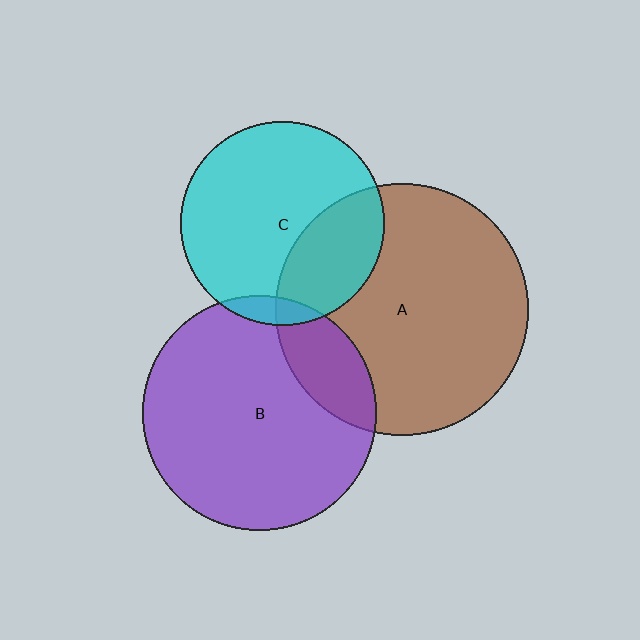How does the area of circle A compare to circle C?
Approximately 1.5 times.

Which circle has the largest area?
Circle A (brown).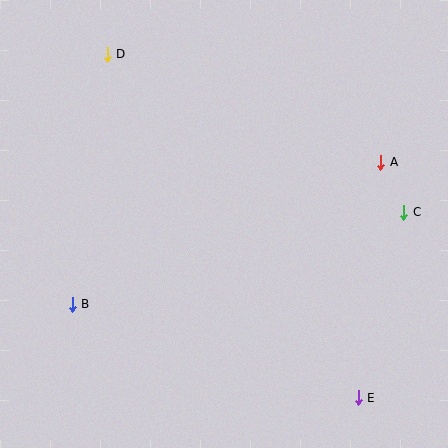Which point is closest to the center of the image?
Point A at (381, 162) is closest to the center.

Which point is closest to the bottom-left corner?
Point B is closest to the bottom-left corner.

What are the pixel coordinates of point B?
Point B is at (72, 304).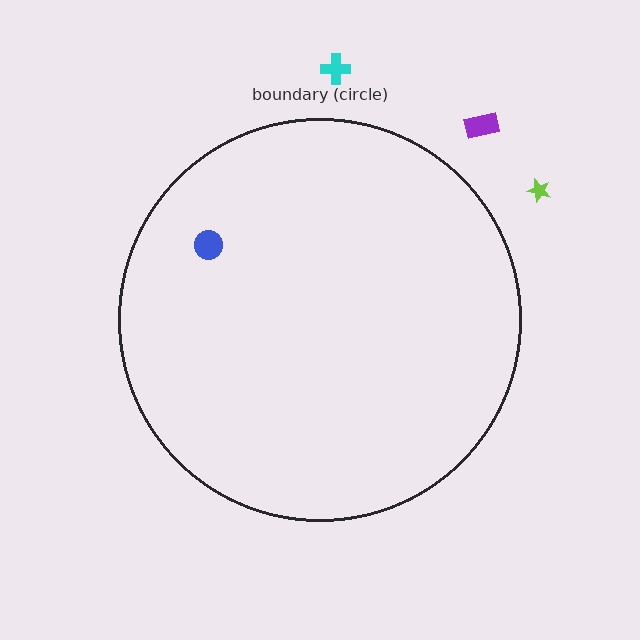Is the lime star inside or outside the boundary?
Outside.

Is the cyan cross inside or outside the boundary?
Outside.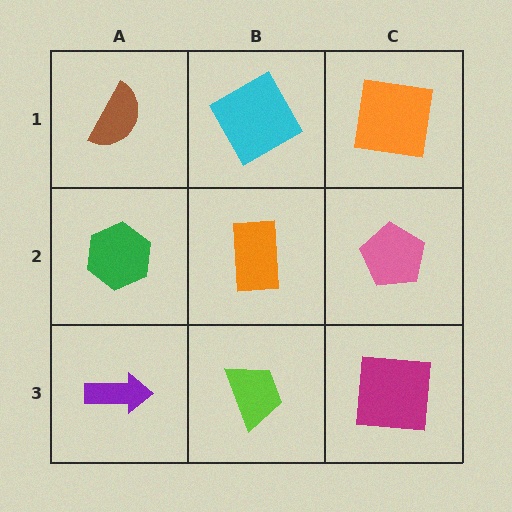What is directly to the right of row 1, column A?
A cyan square.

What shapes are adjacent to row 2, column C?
An orange square (row 1, column C), a magenta square (row 3, column C), an orange rectangle (row 2, column B).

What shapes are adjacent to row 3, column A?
A green hexagon (row 2, column A), a lime trapezoid (row 3, column B).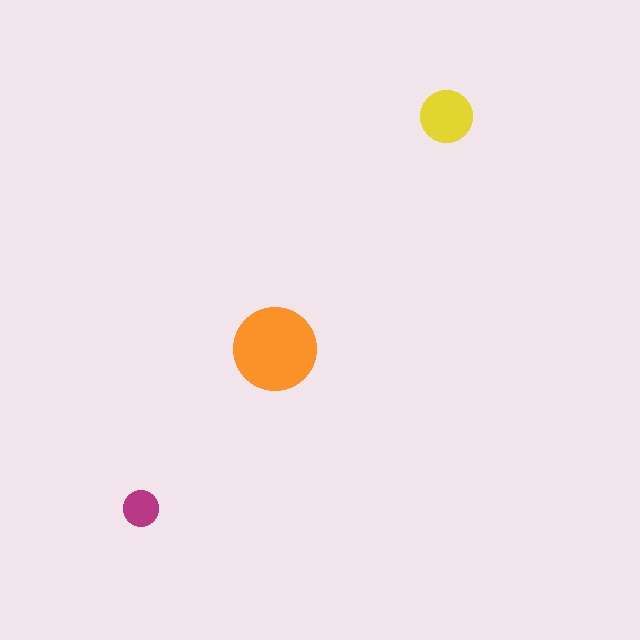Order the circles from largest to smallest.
the orange one, the yellow one, the magenta one.